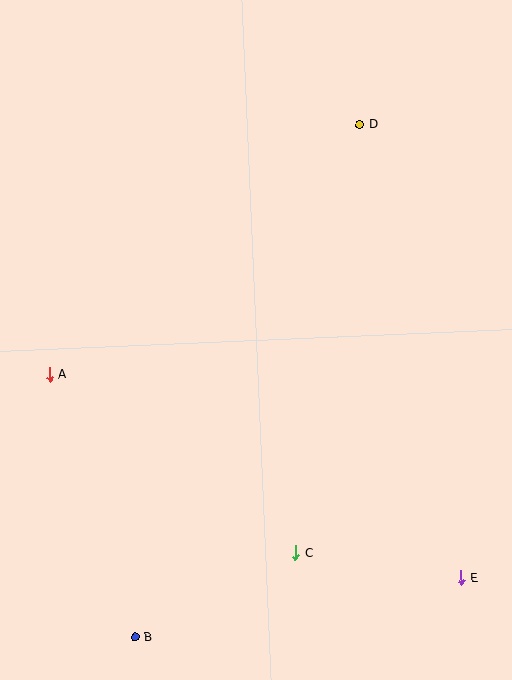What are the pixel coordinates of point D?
Point D is at (360, 125).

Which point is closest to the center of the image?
Point A at (50, 375) is closest to the center.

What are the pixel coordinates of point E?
Point E is at (461, 578).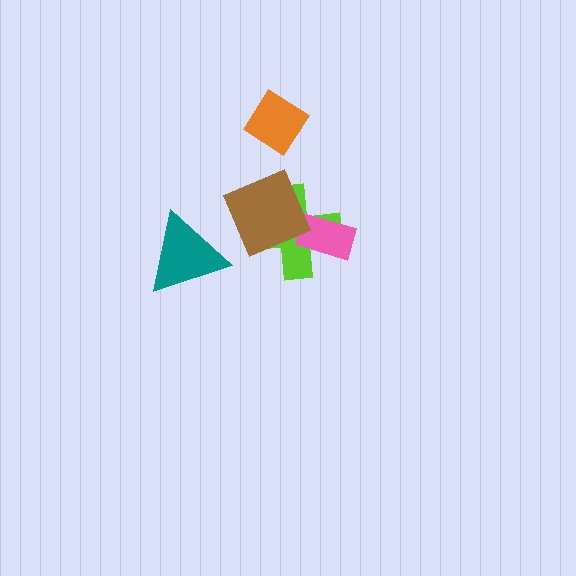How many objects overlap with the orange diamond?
0 objects overlap with the orange diamond.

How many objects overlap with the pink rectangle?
1 object overlaps with the pink rectangle.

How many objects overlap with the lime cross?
2 objects overlap with the lime cross.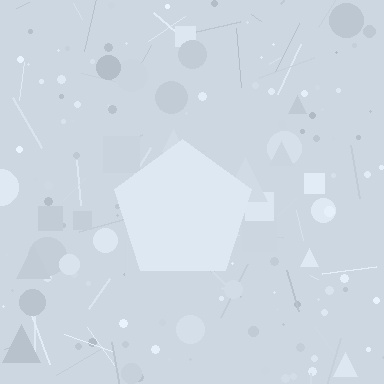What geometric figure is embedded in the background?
A pentagon is embedded in the background.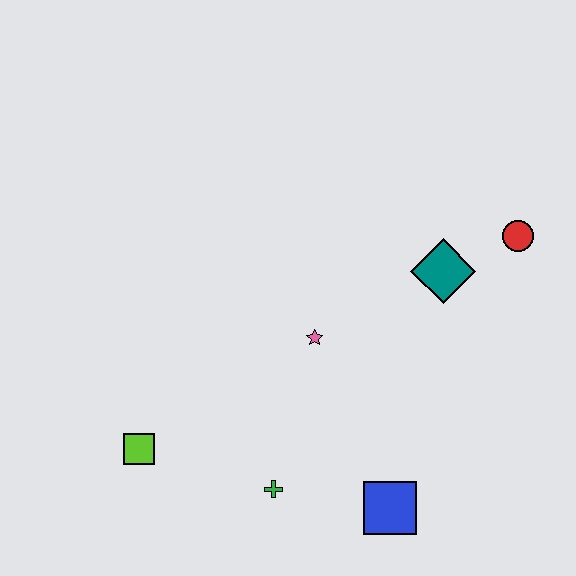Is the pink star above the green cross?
Yes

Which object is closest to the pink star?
The teal diamond is closest to the pink star.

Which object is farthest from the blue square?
The red circle is farthest from the blue square.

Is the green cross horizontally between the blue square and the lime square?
Yes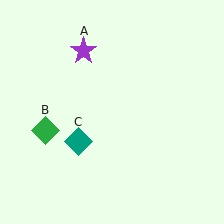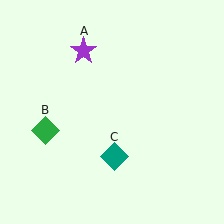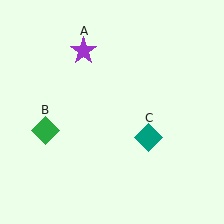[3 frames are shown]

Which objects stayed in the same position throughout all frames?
Purple star (object A) and green diamond (object B) remained stationary.